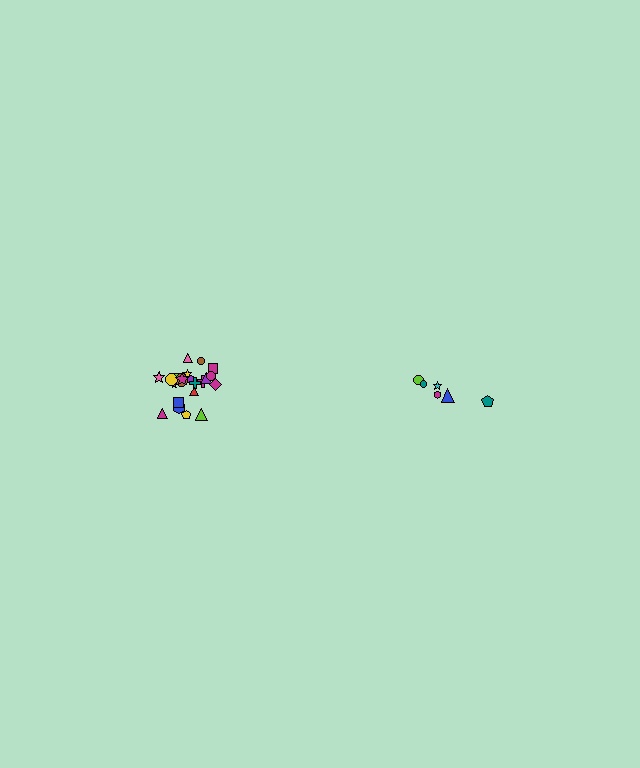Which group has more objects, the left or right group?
The left group.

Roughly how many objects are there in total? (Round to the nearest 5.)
Roughly 30 objects in total.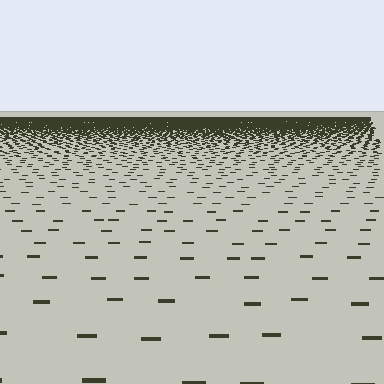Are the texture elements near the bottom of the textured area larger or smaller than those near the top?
Larger. Near the bottom, elements are closer to the viewer and appear at a bigger on-screen size.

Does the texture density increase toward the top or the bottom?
Density increases toward the top.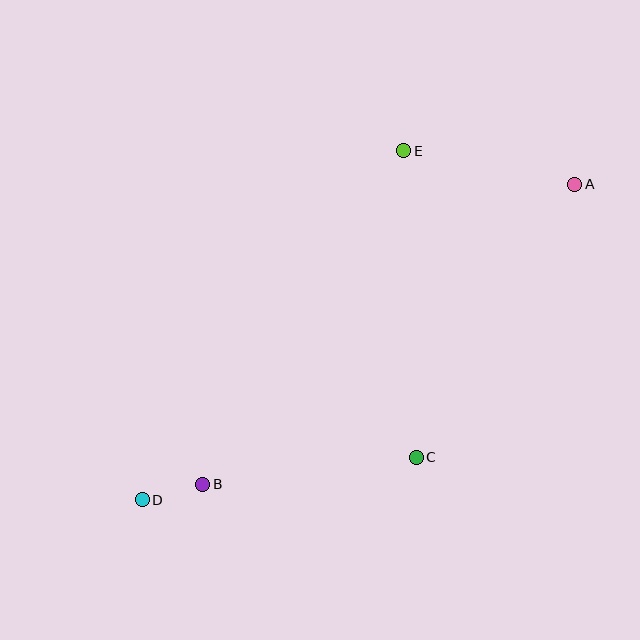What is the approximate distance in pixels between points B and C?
The distance between B and C is approximately 215 pixels.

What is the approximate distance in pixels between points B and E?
The distance between B and E is approximately 390 pixels.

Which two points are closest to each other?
Points B and D are closest to each other.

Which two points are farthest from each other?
Points A and D are farthest from each other.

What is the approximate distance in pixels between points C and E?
The distance between C and E is approximately 307 pixels.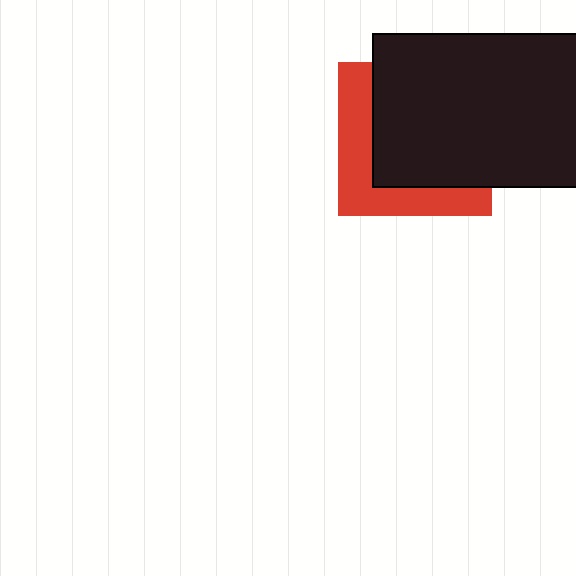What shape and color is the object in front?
The object in front is a black rectangle.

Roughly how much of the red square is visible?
A small part of it is visible (roughly 36%).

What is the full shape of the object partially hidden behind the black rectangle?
The partially hidden object is a red square.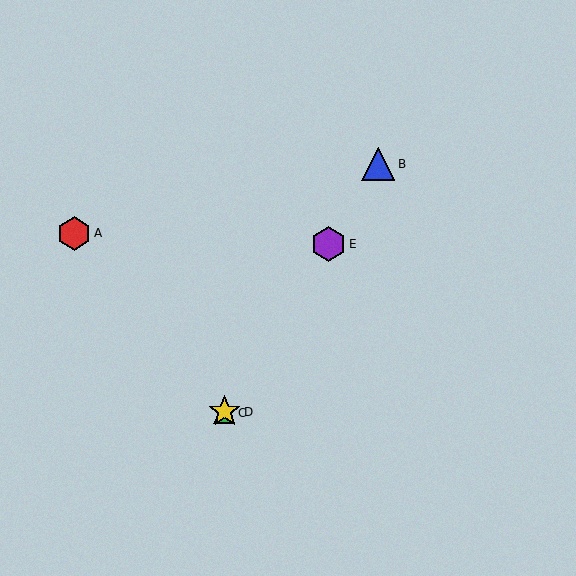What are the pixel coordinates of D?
Object D is at (225, 412).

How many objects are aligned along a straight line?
4 objects (B, C, D, E) are aligned along a straight line.